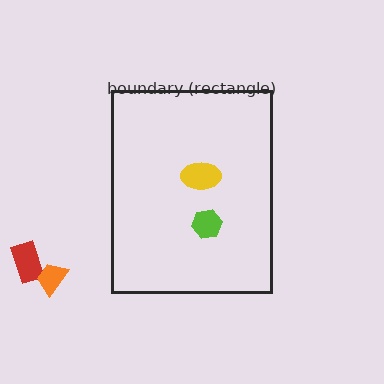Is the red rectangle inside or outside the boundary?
Outside.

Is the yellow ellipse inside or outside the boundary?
Inside.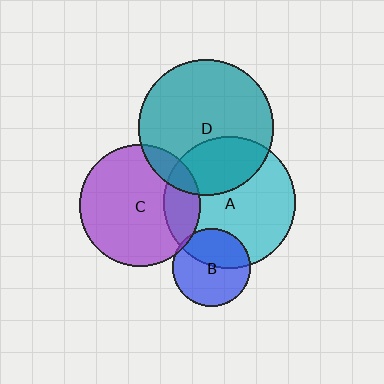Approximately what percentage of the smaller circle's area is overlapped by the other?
Approximately 40%.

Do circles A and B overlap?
Yes.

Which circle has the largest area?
Circle D (teal).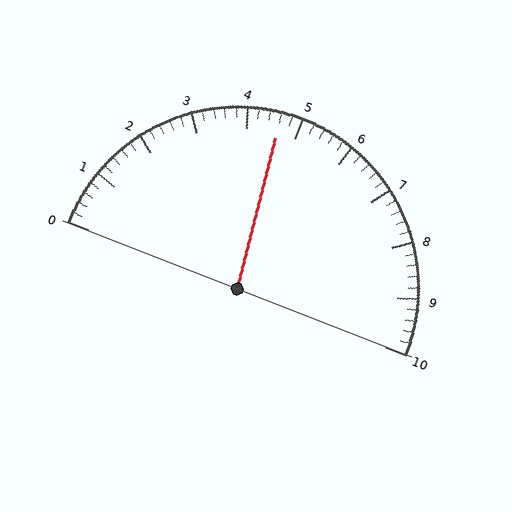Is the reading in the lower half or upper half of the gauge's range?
The reading is in the lower half of the range (0 to 10).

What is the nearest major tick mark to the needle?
The nearest major tick mark is 5.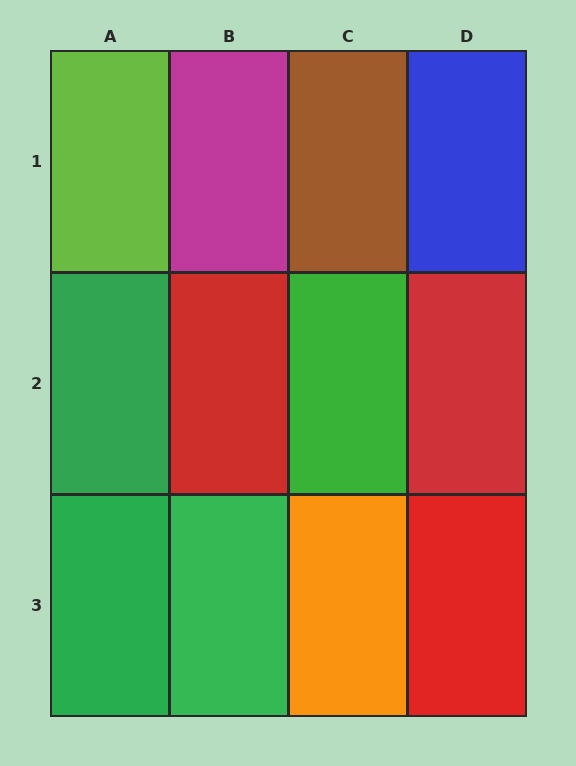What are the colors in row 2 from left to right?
Green, red, green, red.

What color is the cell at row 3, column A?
Green.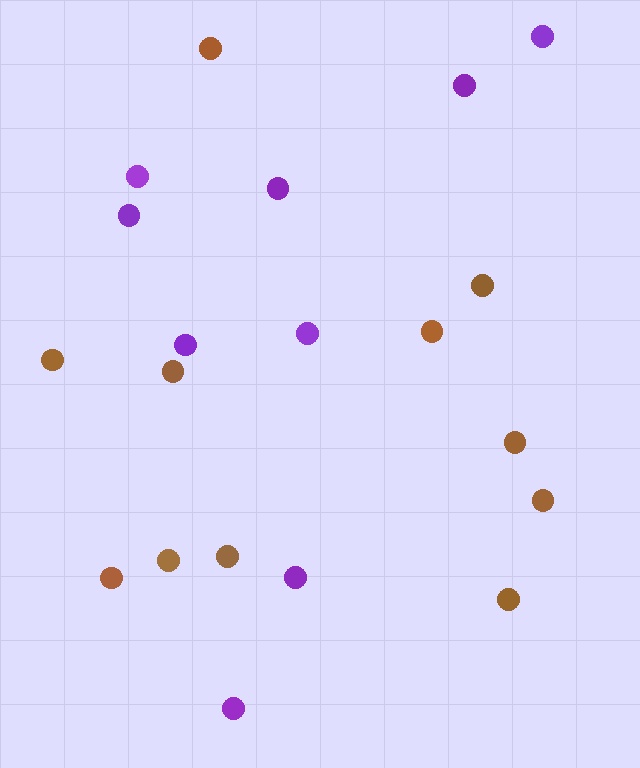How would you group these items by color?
There are 2 groups: one group of purple circles (9) and one group of brown circles (11).